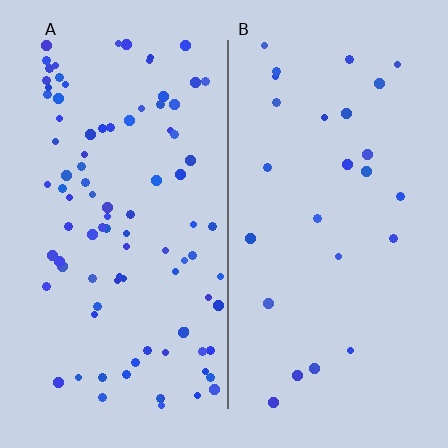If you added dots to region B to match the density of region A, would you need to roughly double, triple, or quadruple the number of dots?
Approximately quadruple.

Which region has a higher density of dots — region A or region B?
A (the left).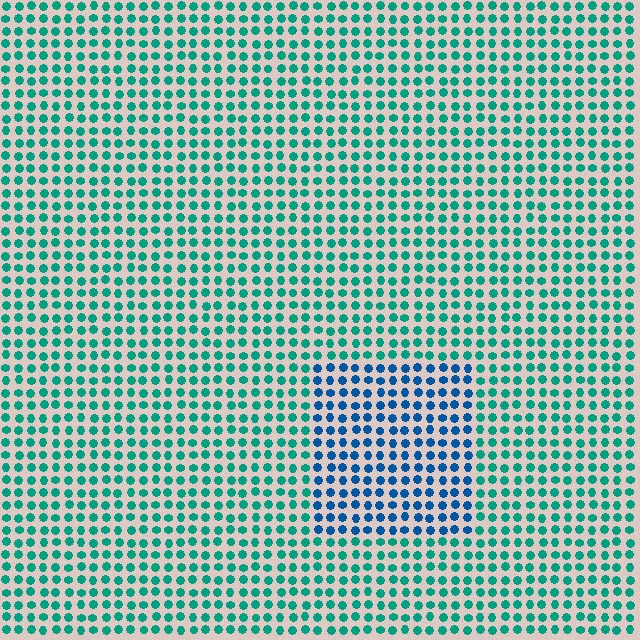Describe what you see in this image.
The image is filled with small teal elements in a uniform arrangement. A rectangle-shaped region is visible where the elements are tinted to a slightly different hue, forming a subtle color boundary.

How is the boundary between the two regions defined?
The boundary is defined purely by a slight shift in hue (about 40 degrees). Spacing, size, and orientation are identical on both sides.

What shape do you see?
I see a rectangle.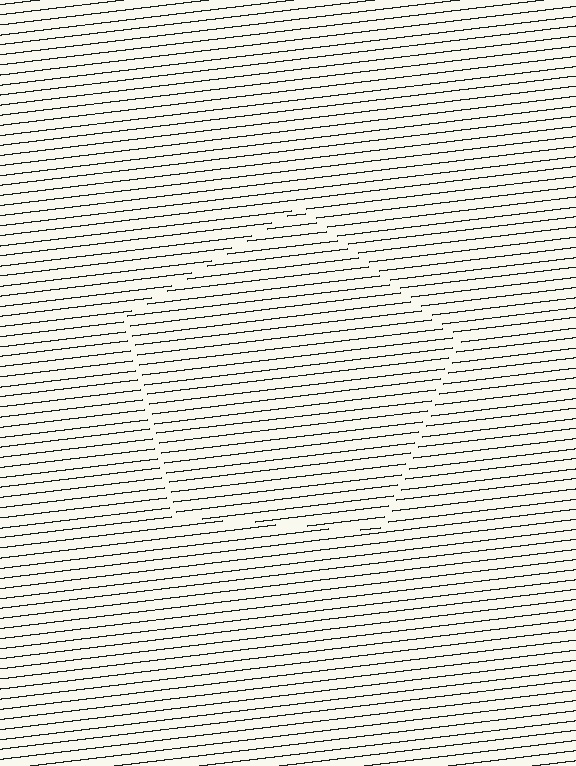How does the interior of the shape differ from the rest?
The interior of the shape contains the same grating, shifted by half a period — the contour is defined by the phase discontinuity where line-ends from the inner and outer gratings abut.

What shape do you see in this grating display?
An illusory pentagon. The interior of the shape contains the same grating, shifted by half a period — the contour is defined by the phase discontinuity where line-ends from the inner and outer gratings abut.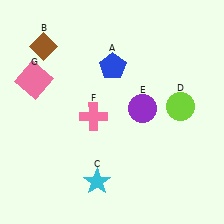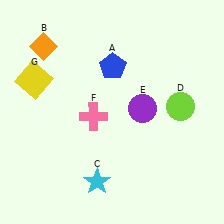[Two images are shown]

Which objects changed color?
B changed from brown to orange. G changed from pink to yellow.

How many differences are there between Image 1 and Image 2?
There are 2 differences between the two images.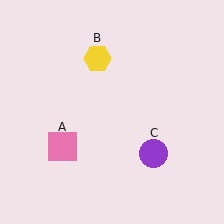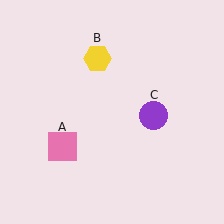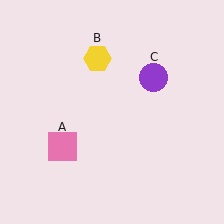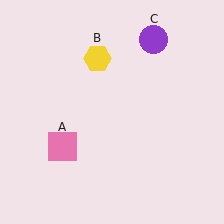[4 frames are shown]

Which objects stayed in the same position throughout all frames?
Pink square (object A) and yellow hexagon (object B) remained stationary.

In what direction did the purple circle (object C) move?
The purple circle (object C) moved up.